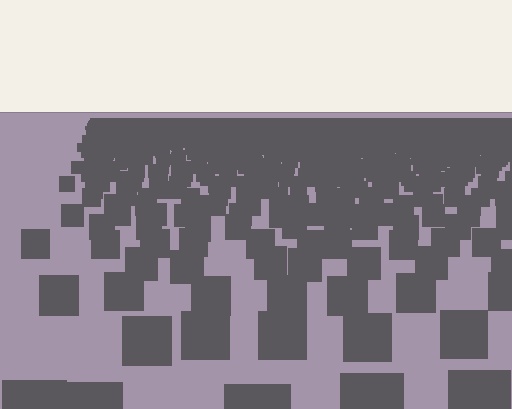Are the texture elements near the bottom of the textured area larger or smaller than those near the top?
Larger. Near the bottom, elements are closer to the viewer and appear at a bigger on-screen size.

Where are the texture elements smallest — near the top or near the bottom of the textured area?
Near the top.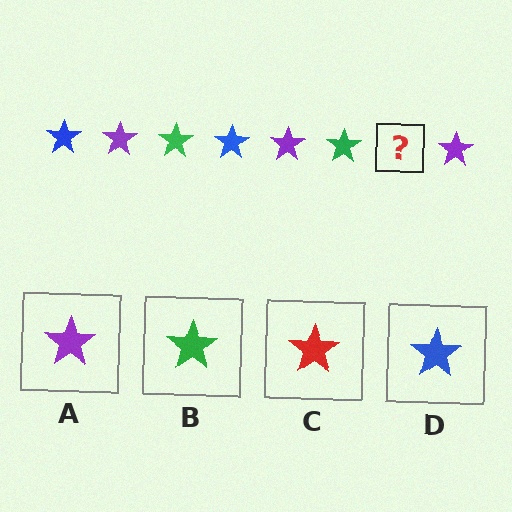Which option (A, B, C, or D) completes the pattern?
D.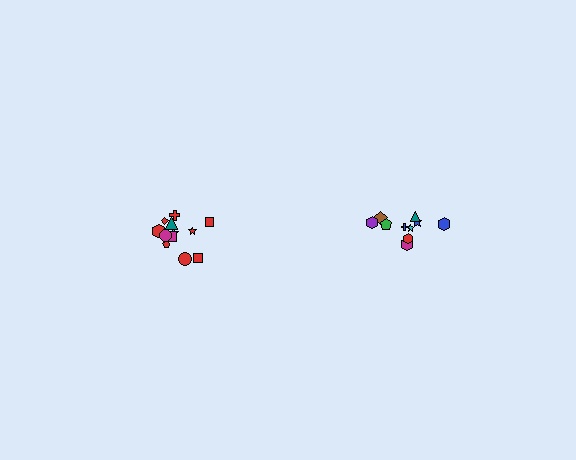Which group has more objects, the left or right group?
The left group.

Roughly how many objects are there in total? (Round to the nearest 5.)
Roughly 20 objects in total.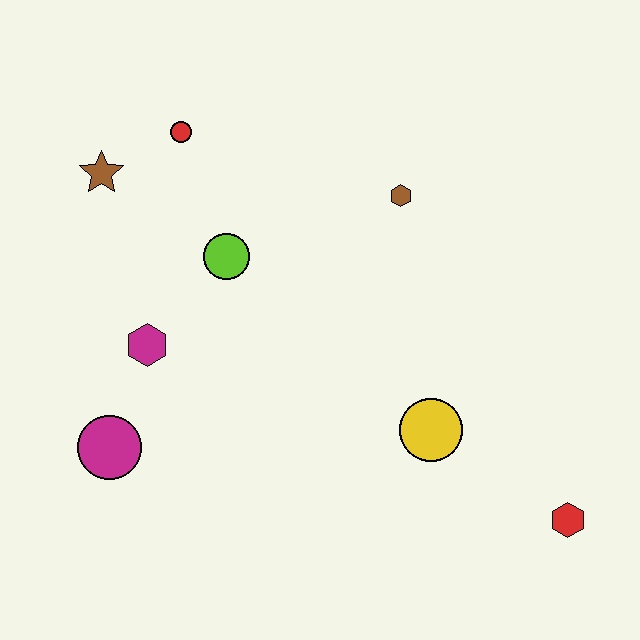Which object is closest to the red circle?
The brown star is closest to the red circle.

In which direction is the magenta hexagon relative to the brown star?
The magenta hexagon is below the brown star.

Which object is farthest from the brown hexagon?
The magenta circle is farthest from the brown hexagon.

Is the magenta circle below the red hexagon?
No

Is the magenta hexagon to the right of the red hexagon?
No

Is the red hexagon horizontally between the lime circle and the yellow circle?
No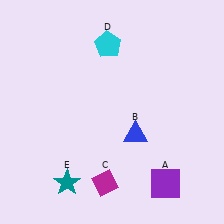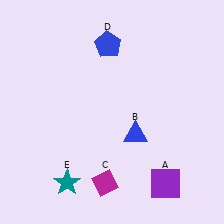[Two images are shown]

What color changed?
The pentagon (D) changed from cyan in Image 1 to blue in Image 2.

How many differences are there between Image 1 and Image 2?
There is 1 difference between the two images.